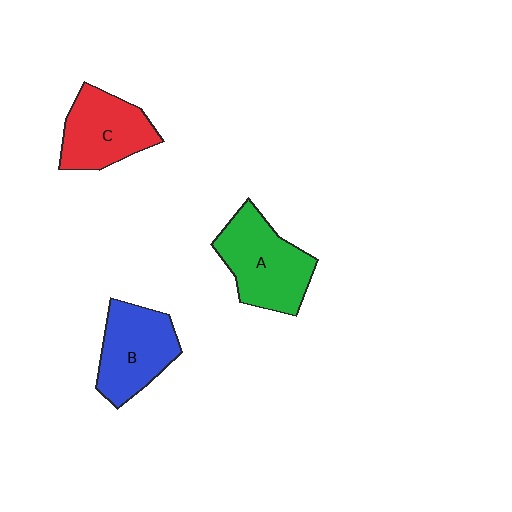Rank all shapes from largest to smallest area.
From largest to smallest: A (green), B (blue), C (red).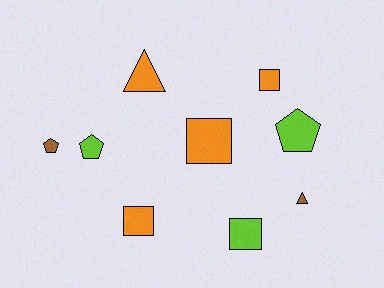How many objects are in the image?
There are 9 objects.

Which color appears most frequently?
Orange, with 4 objects.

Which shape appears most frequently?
Square, with 4 objects.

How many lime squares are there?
There is 1 lime square.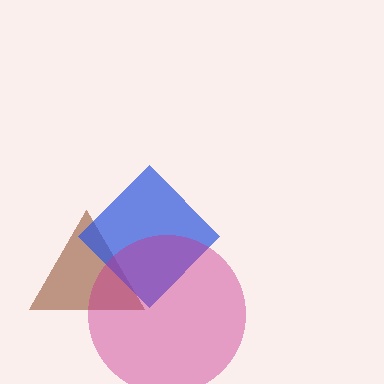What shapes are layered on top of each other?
The layered shapes are: a brown triangle, a blue diamond, a magenta circle.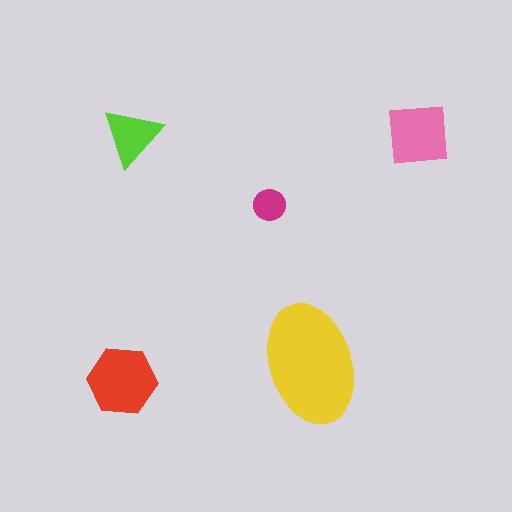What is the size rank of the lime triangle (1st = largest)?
4th.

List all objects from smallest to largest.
The magenta circle, the lime triangle, the pink square, the red hexagon, the yellow ellipse.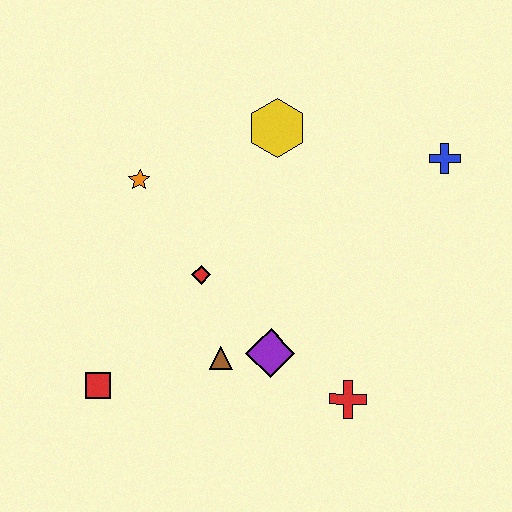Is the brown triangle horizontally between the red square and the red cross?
Yes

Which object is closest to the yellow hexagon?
The orange star is closest to the yellow hexagon.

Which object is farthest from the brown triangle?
The blue cross is farthest from the brown triangle.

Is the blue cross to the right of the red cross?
Yes